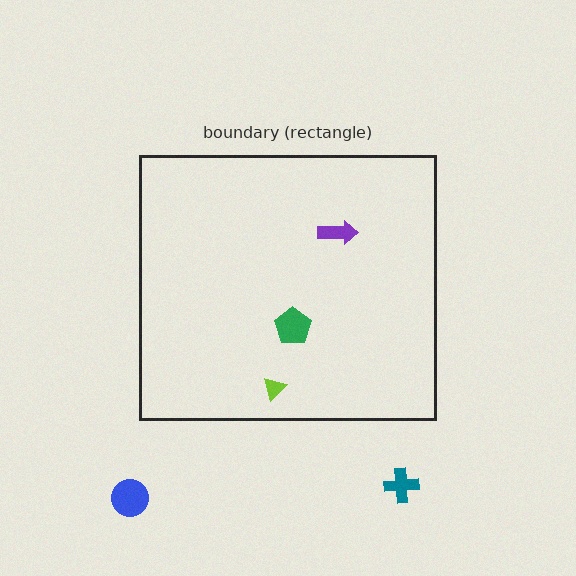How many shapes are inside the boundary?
3 inside, 2 outside.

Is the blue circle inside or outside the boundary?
Outside.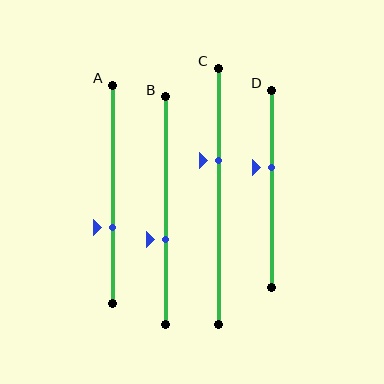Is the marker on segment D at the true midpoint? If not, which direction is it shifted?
No, the marker on segment D is shifted upward by about 11% of the segment length.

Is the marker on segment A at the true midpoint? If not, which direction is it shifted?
No, the marker on segment A is shifted downward by about 15% of the segment length.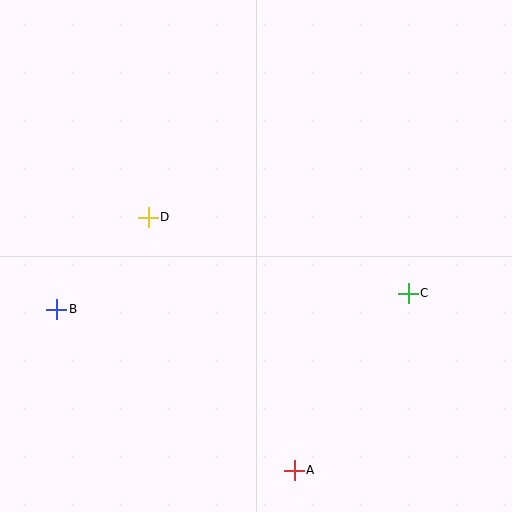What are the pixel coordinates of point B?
Point B is at (57, 309).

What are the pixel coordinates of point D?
Point D is at (148, 217).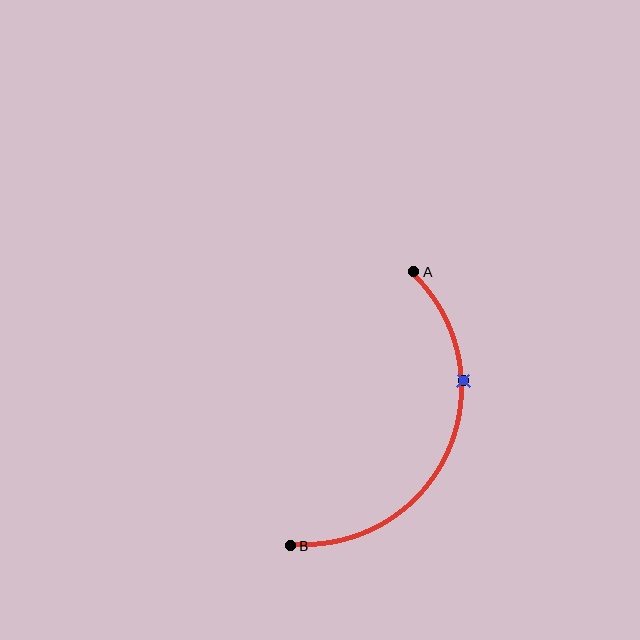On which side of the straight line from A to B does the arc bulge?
The arc bulges to the right of the straight line connecting A and B.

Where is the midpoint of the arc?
The arc midpoint is the point on the curve farthest from the straight line joining A and B. It sits to the right of that line.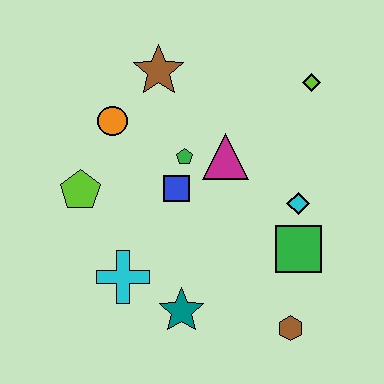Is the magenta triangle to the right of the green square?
No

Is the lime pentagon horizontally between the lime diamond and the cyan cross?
No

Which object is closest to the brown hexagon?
The green square is closest to the brown hexagon.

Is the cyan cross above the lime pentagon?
No